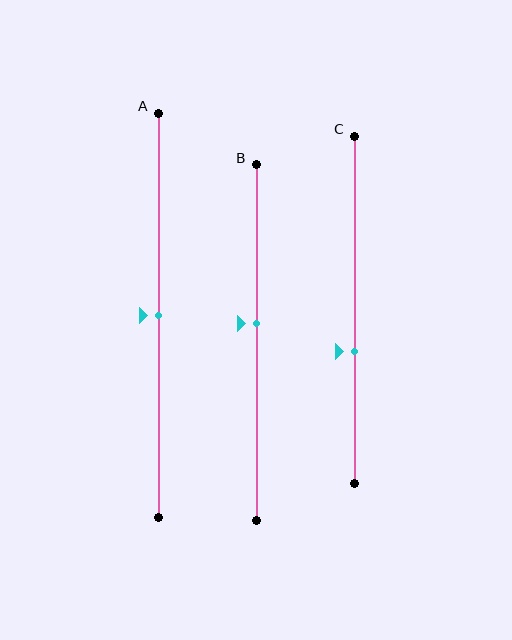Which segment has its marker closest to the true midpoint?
Segment A has its marker closest to the true midpoint.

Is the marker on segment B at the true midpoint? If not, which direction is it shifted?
No, the marker on segment B is shifted upward by about 5% of the segment length.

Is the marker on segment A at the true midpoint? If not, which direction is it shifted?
Yes, the marker on segment A is at the true midpoint.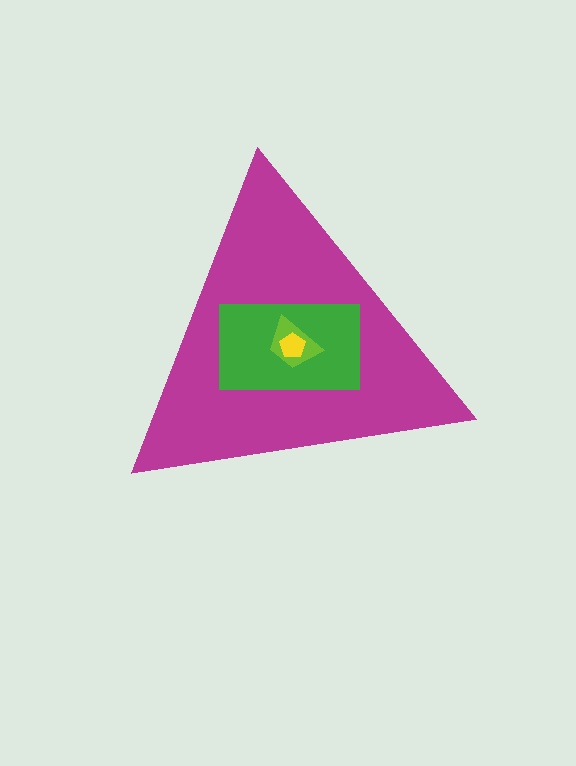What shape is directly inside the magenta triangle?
The green rectangle.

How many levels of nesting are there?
4.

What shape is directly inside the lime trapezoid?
The yellow pentagon.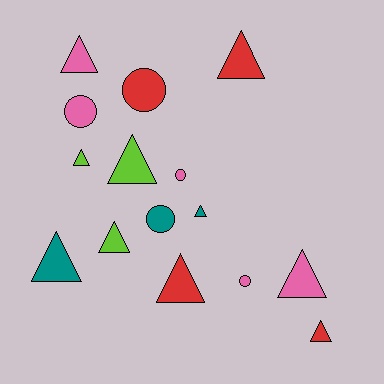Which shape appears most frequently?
Triangle, with 10 objects.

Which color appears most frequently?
Pink, with 5 objects.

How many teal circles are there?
There is 1 teal circle.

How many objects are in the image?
There are 15 objects.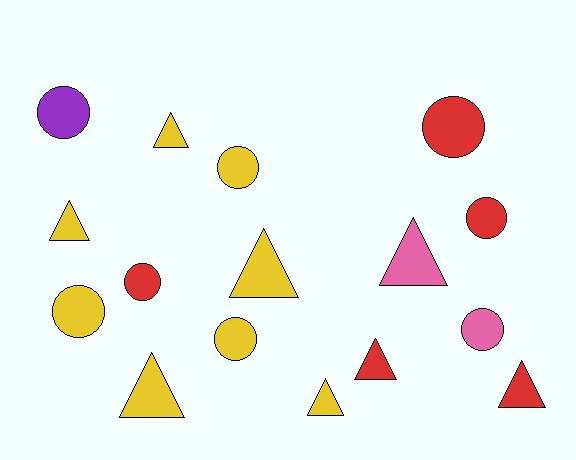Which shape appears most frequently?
Circle, with 8 objects.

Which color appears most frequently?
Yellow, with 8 objects.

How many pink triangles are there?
There is 1 pink triangle.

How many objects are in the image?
There are 16 objects.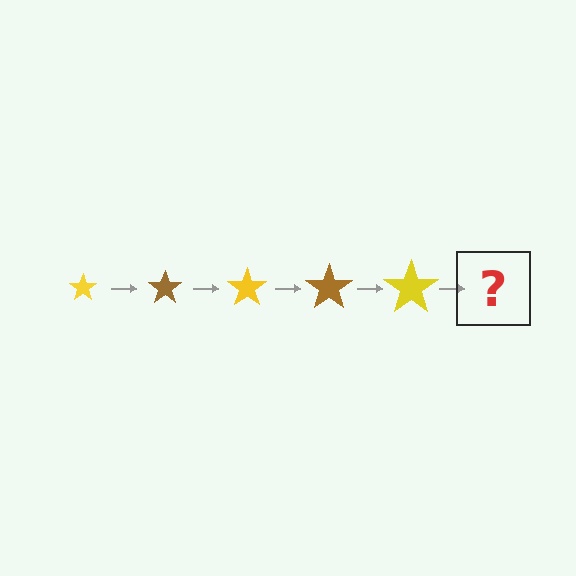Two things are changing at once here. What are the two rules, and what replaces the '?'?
The two rules are that the star grows larger each step and the color cycles through yellow and brown. The '?' should be a brown star, larger than the previous one.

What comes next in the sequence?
The next element should be a brown star, larger than the previous one.